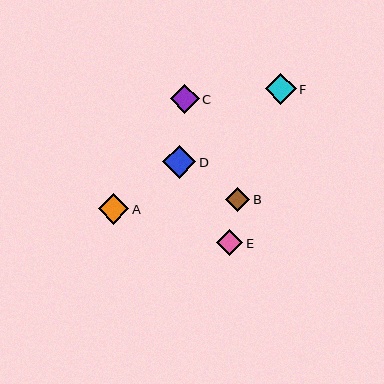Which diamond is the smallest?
Diamond B is the smallest with a size of approximately 24 pixels.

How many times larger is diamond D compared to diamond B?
Diamond D is approximately 1.4 times the size of diamond B.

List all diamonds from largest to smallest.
From largest to smallest: D, F, A, C, E, B.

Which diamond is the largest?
Diamond D is the largest with a size of approximately 33 pixels.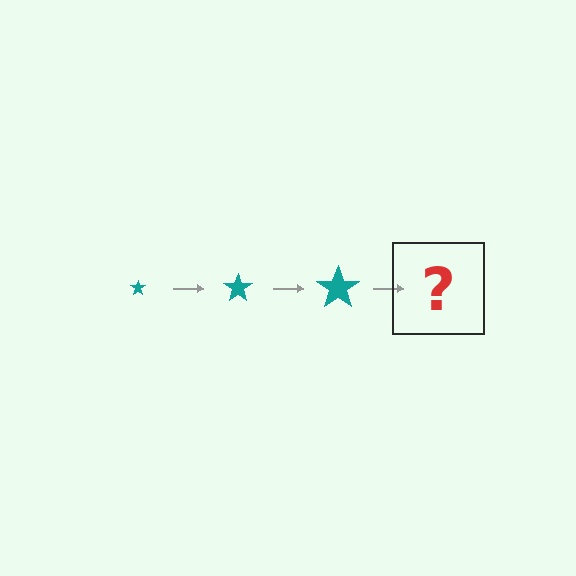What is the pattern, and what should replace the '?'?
The pattern is that the star gets progressively larger each step. The '?' should be a teal star, larger than the previous one.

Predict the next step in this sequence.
The next step is a teal star, larger than the previous one.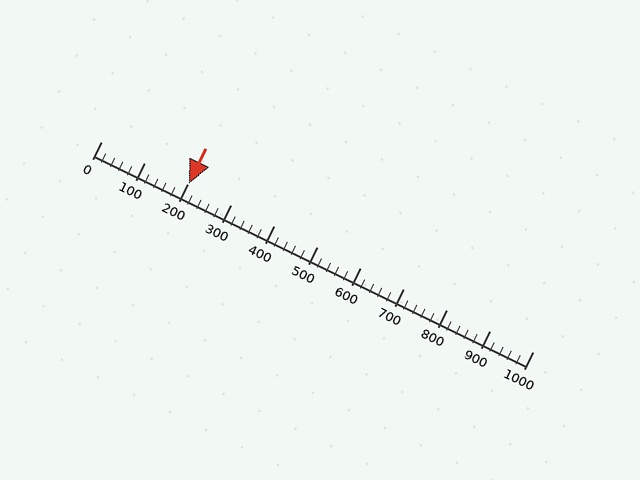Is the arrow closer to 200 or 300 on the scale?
The arrow is closer to 200.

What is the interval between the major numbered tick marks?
The major tick marks are spaced 100 units apart.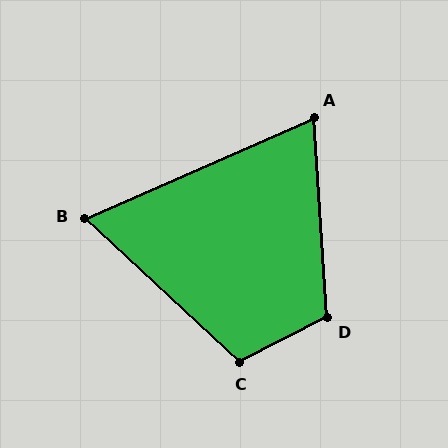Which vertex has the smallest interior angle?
B, at approximately 67 degrees.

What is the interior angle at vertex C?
Approximately 110 degrees (obtuse).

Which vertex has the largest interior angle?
D, at approximately 113 degrees.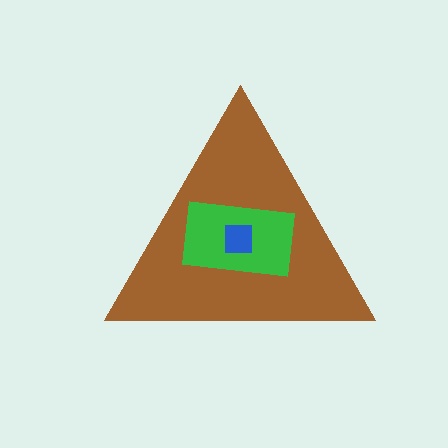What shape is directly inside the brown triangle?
The green rectangle.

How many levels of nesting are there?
3.